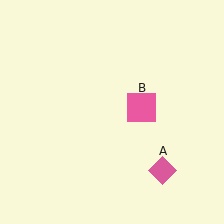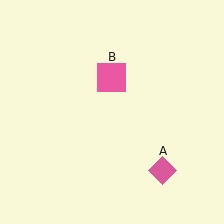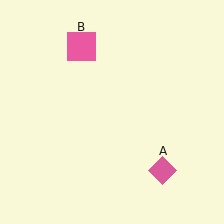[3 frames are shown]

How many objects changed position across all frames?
1 object changed position: pink square (object B).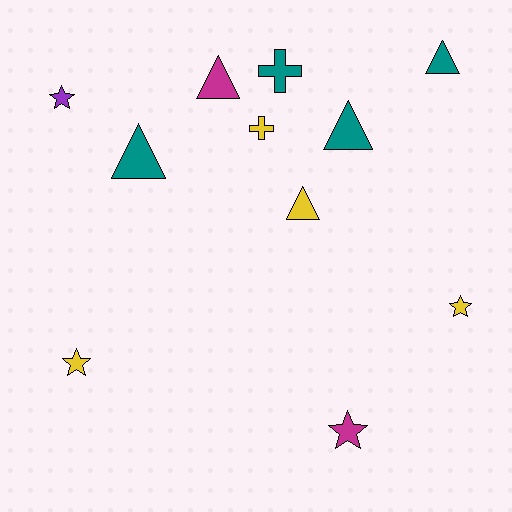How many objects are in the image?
There are 11 objects.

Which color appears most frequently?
Teal, with 4 objects.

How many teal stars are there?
There are no teal stars.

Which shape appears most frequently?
Triangle, with 5 objects.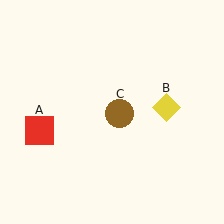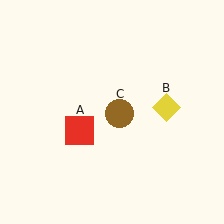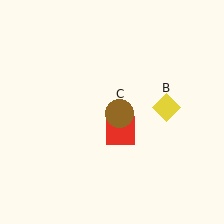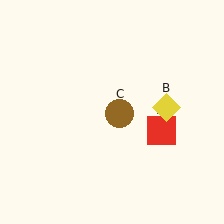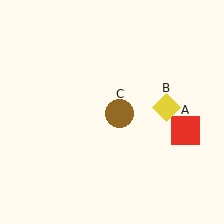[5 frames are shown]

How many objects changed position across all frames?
1 object changed position: red square (object A).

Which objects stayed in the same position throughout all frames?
Yellow diamond (object B) and brown circle (object C) remained stationary.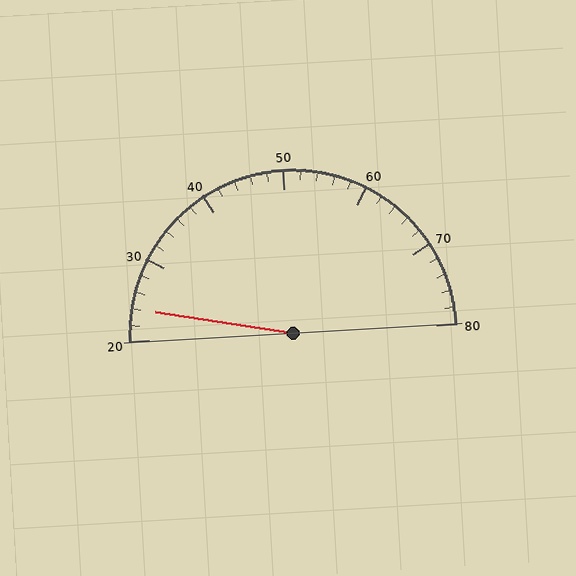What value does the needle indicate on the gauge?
The needle indicates approximately 24.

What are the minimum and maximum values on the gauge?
The gauge ranges from 20 to 80.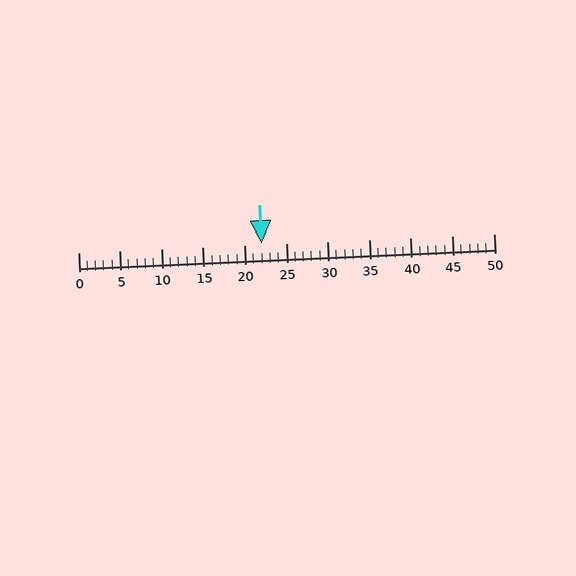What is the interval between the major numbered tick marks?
The major tick marks are spaced 5 units apart.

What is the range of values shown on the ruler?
The ruler shows values from 0 to 50.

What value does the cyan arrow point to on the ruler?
The cyan arrow points to approximately 22.